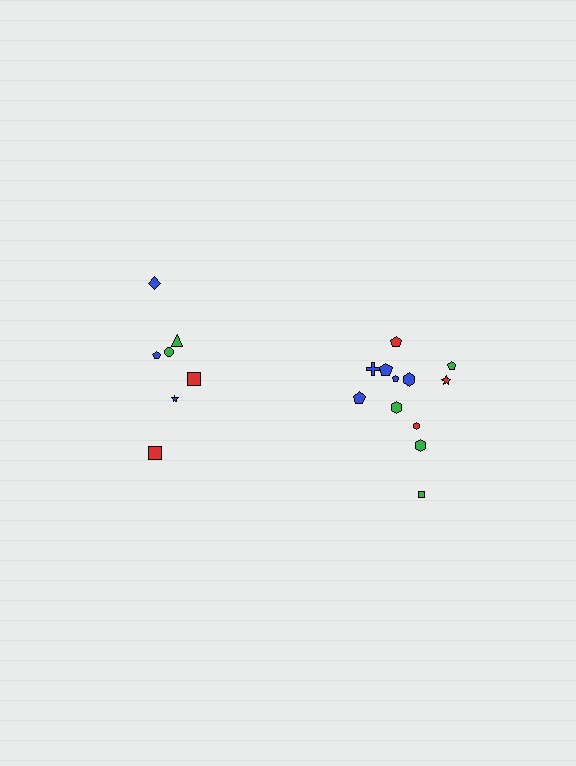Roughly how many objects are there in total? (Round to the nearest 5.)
Roughly 20 objects in total.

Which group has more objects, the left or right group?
The right group.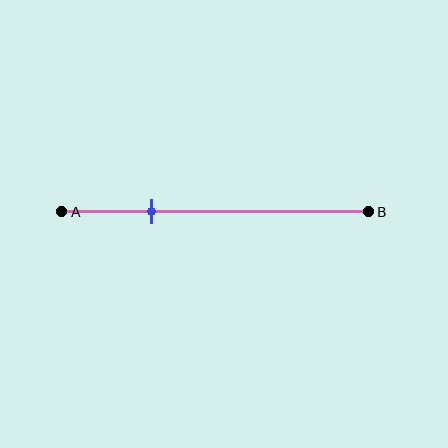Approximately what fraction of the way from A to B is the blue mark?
The blue mark is approximately 30% of the way from A to B.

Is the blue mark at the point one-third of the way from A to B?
No, the mark is at about 30% from A, not at the 33% one-third point.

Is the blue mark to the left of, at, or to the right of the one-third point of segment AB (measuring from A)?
The blue mark is to the left of the one-third point of segment AB.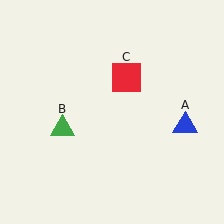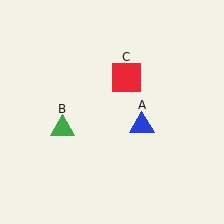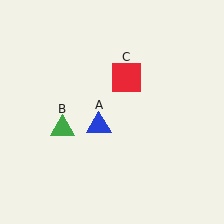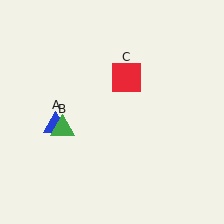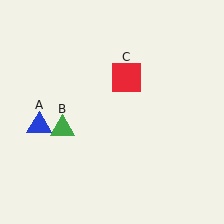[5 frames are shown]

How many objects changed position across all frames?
1 object changed position: blue triangle (object A).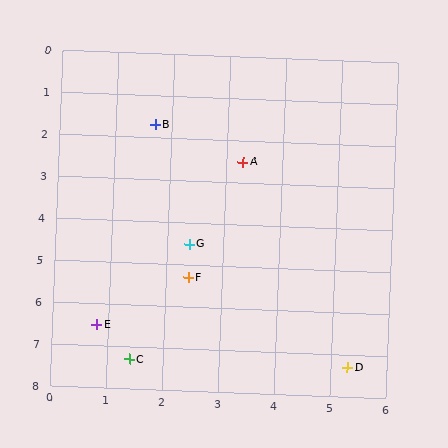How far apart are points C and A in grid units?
Points C and A are about 5.2 grid units apart.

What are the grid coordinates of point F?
Point F is at approximately (2.4, 5.3).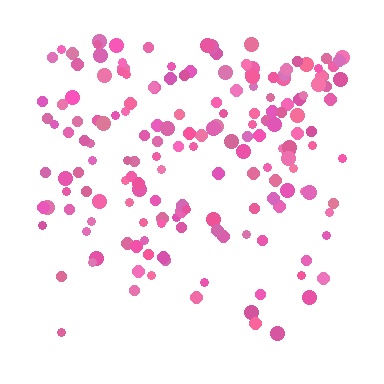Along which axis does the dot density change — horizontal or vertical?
Vertical.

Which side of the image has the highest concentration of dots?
The top.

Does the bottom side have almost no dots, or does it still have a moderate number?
Still a moderate number, just noticeably fewer than the top.